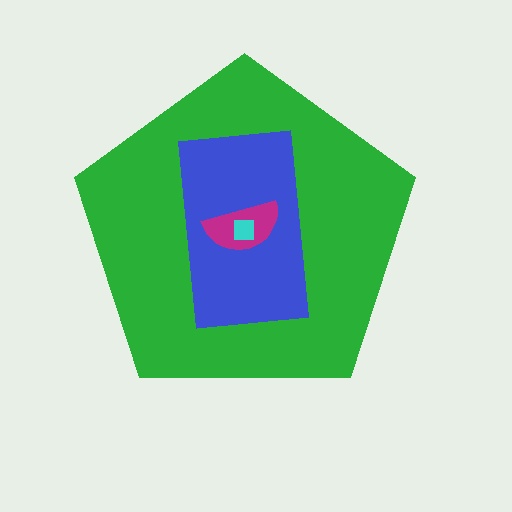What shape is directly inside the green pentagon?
The blue rectangle.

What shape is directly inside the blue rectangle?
The magenta semicircle.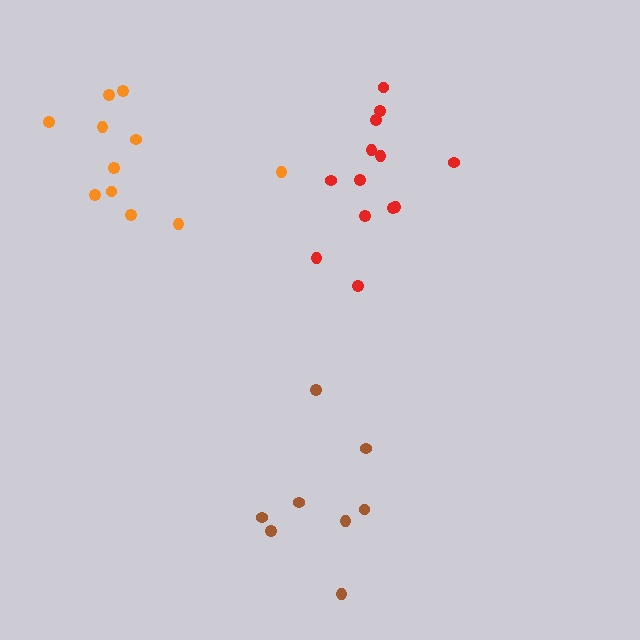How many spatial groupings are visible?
There are 3 spatial groupings.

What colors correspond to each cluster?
The clusters are colored: red, brown, orange.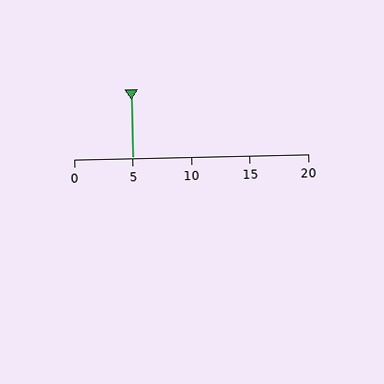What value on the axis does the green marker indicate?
The marker indicates approximately 5.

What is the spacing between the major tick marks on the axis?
The major ticks are spaced 5 apart.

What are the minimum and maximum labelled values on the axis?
The axis runs from 0 to 20.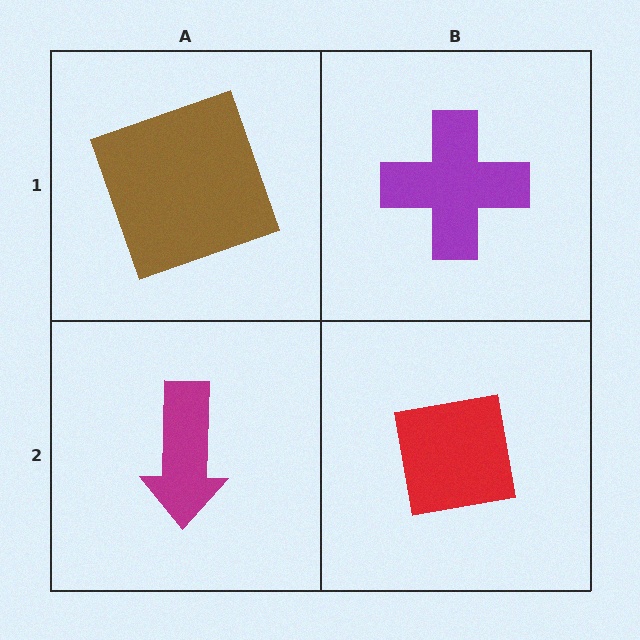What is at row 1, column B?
A purple cross.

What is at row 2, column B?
A red square.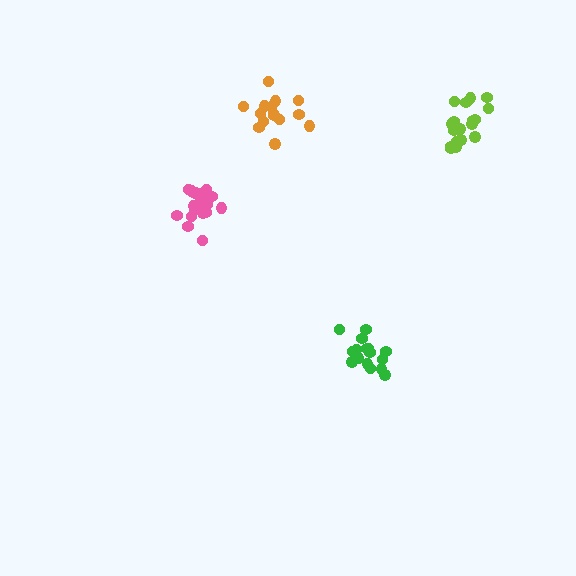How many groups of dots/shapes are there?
There are 4 groups.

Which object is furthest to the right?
The lime cluster is rightmost.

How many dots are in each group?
Group 1: 19 dots, Group 2: 20 dots, Group 3: 16 dots, Group 4: 15 dots (70 total).